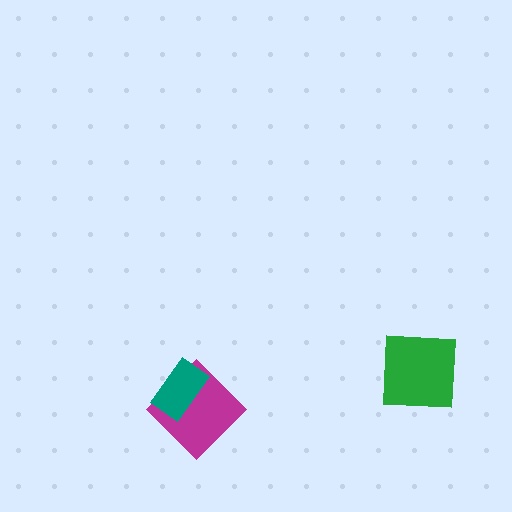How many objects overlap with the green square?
0 objects overlap with the green square.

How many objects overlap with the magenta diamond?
1 object overlaps with the magenta diamond.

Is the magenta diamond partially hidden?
Yes, it is partially covered by another shape.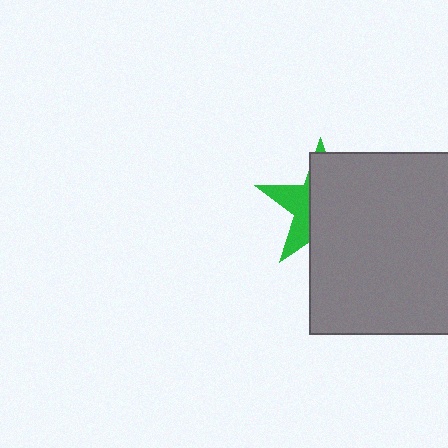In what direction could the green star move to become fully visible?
The green star could move left. That would shift it out from behind the gray square entirely.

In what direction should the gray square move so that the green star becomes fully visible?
The gray square should move right. That is the shortest direction to clear the overlap and leave the green star fully visible.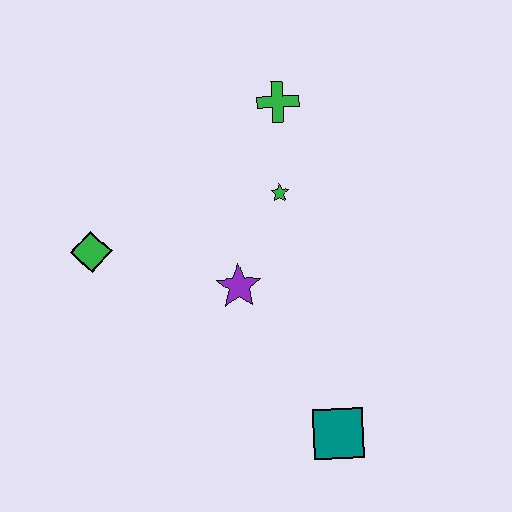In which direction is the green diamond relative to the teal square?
The green diamond is to the left of the teal square.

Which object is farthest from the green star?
The teal square is farthest from the green star.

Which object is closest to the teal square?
The purple star is closest to the teal square.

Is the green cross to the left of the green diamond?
No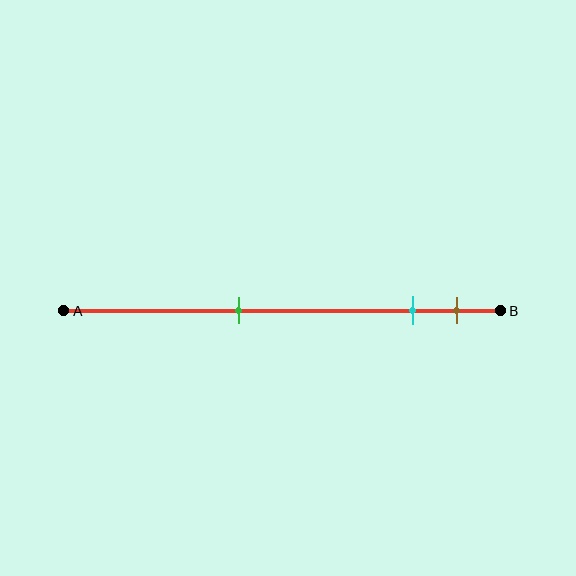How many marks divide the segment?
There are 3 marks dividing the segment.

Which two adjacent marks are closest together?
The cyan and brown marks are the closest adjacent pair.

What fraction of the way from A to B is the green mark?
The green mark is approximately 40% (0.4) of the way from A to B.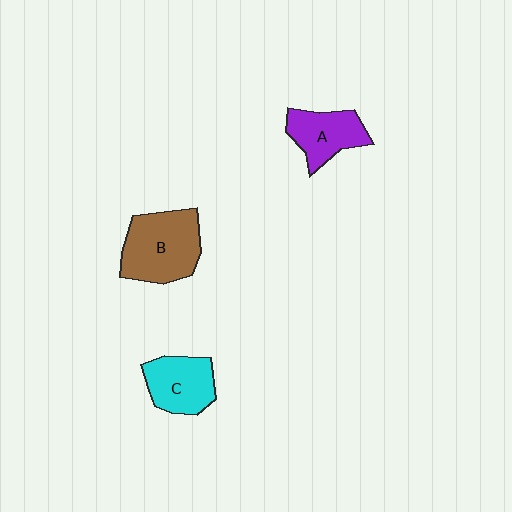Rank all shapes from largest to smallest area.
From largest to smallest: B (brown), C (cyan), A (purple).